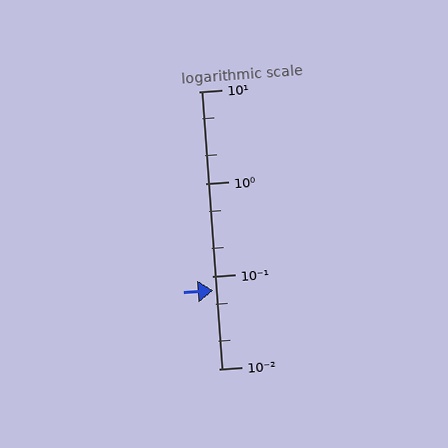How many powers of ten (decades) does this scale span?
The scale spans 3 decades, from 0.01 to 10.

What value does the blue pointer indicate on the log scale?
The pointer indicates approximately 0.071.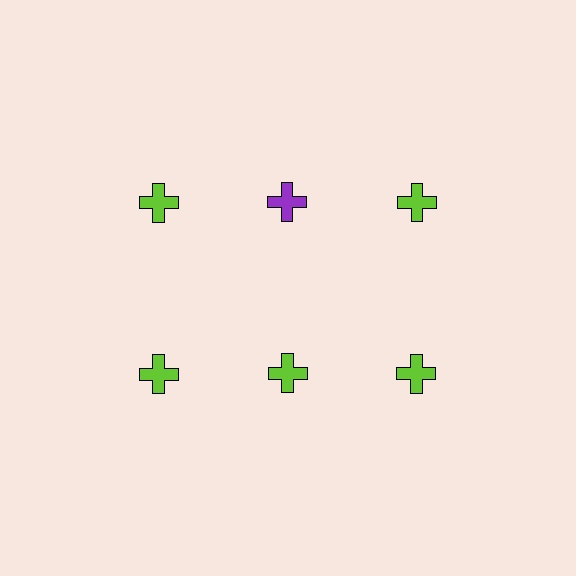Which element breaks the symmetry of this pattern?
The purple cross in the top row, second from left column breaks the symmetry. All other shapes are lime crosses.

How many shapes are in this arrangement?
There are 6 shapes arranged in a grid pattern.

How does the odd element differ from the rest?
It has a different color: purple instead of lime.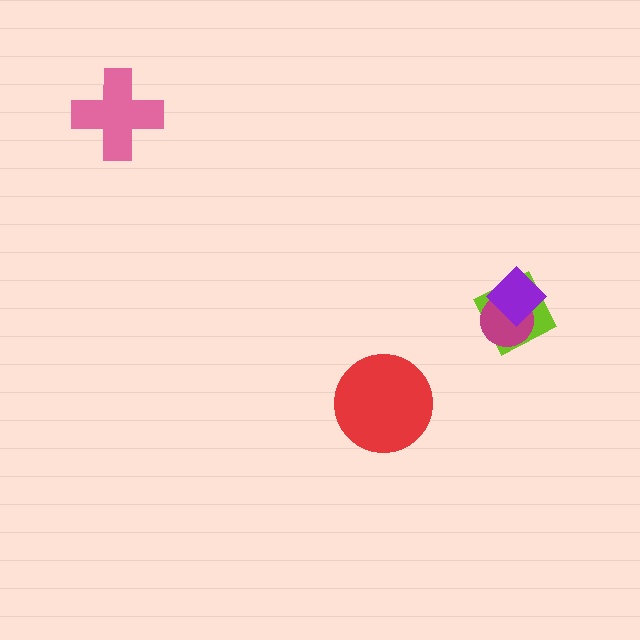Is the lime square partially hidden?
Yes, it is partially covered by another shape.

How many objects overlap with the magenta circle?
2 objects overlap with the magenta circle.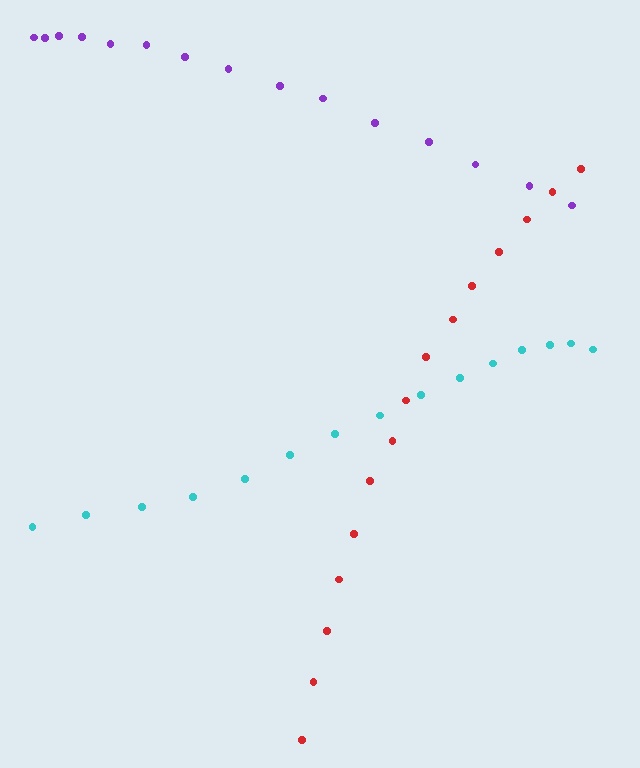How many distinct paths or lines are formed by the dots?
There are 3 distinct paths.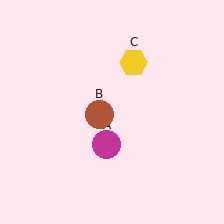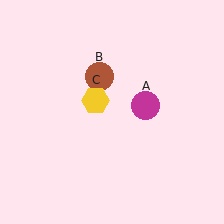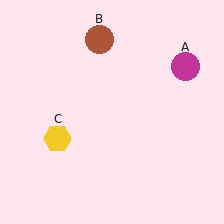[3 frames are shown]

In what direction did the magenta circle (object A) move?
The magenta circle (object A) moved up and to the right.